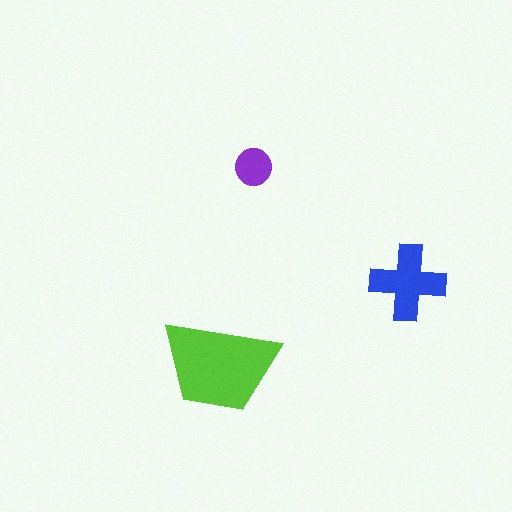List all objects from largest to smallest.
The lime trapezoid, the blue cross, the purple circle.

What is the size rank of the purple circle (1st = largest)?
3rd.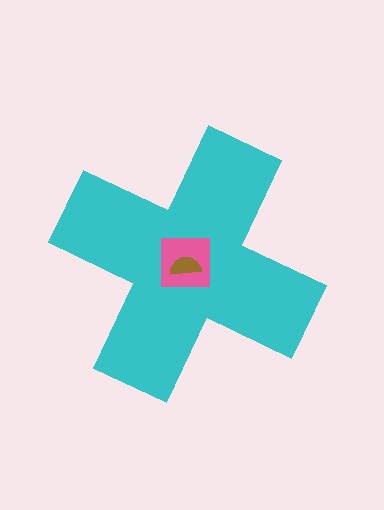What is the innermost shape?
The brown semicircle.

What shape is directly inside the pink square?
The brown semicircle.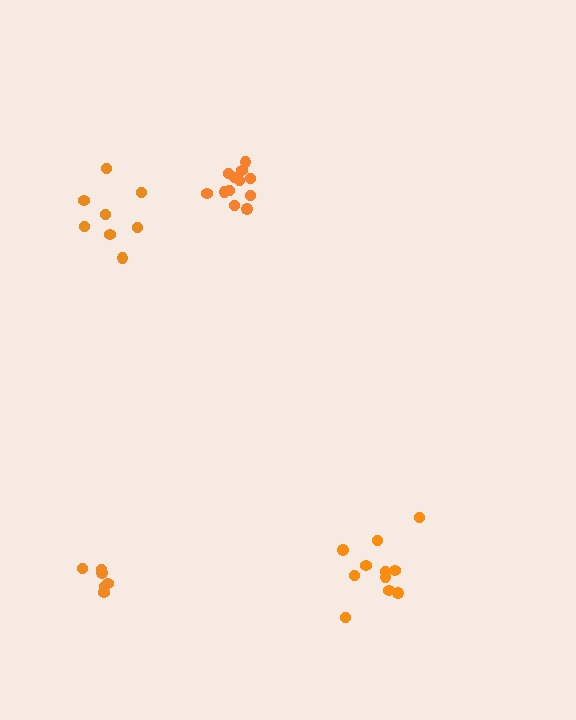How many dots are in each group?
Group 1: 12 dots, Group 2: 8 dots, Group 3: 6 dots, Group 4: 11 dots (37 total).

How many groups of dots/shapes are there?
There are 4 groups.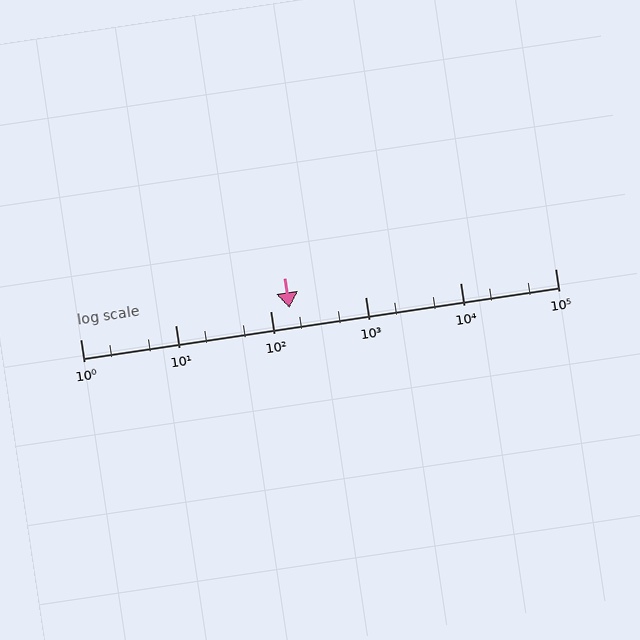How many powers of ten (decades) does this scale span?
The scale spans 5 decades, from 1 to 100000.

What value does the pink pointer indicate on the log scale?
The pointer indicates approximately 160.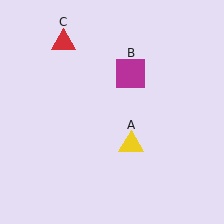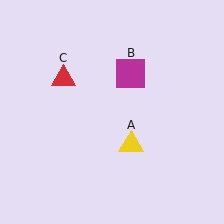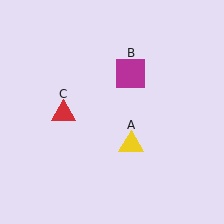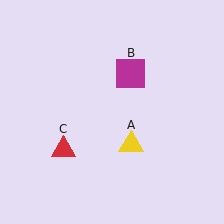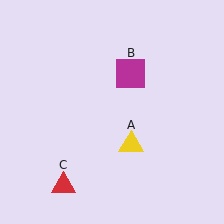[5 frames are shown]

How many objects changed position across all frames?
1 object changed position: red triangle (object C).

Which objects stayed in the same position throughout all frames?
Yellow triangle (object A) and magenta square (object B) remained stationary.